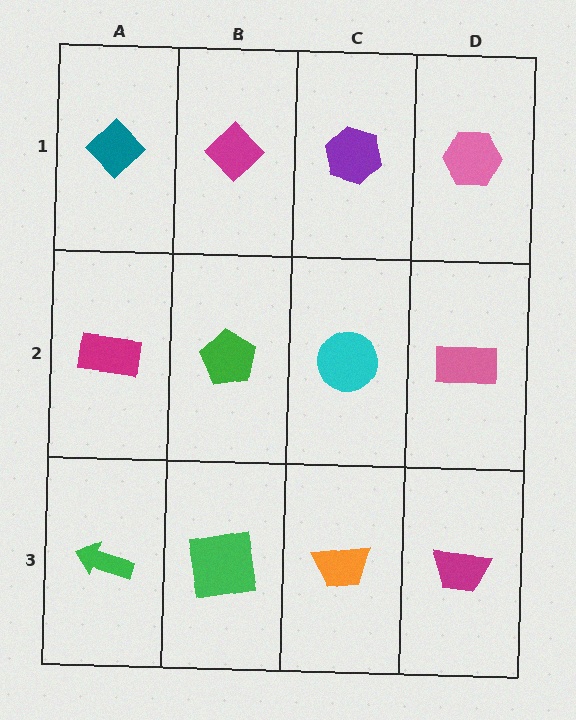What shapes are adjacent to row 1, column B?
A green pentagon (row 2, column B), a teal diamond (row 1, column A), a purple hexagon (row 1, column C).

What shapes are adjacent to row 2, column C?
A purple hexagon (row 1, column C), an orange trapezoid (row 3, column C), a green pentagon (row 2, column B), a pink rectangle (row 2, column D).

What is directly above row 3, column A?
A magenta rectangle.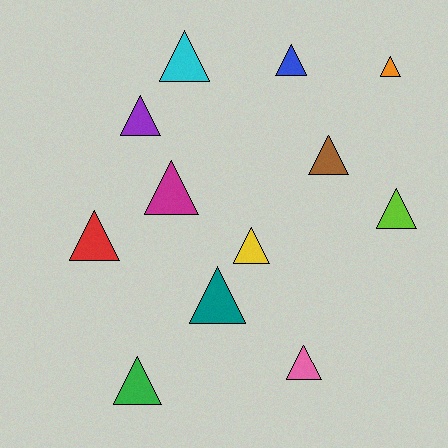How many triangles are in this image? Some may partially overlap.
There are 12 triangles.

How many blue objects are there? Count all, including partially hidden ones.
There is 1 blue object.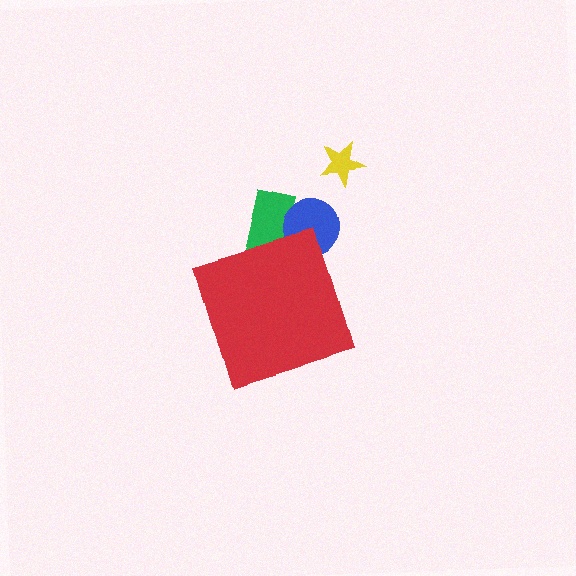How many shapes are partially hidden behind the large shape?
2 shapes are partially hidden.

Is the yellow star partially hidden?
No, the yellow star is fully visible.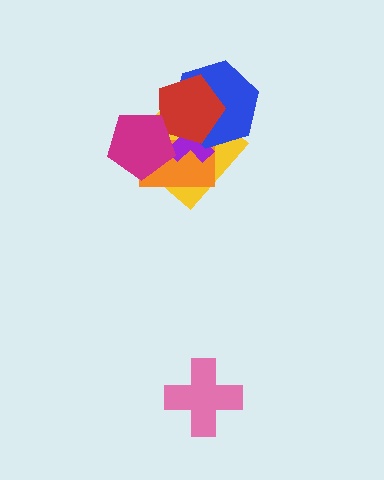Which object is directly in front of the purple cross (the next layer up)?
The blue hexagon is directly in front of the purple cross.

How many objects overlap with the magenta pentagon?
4 objects overlap with the magenta pentagon.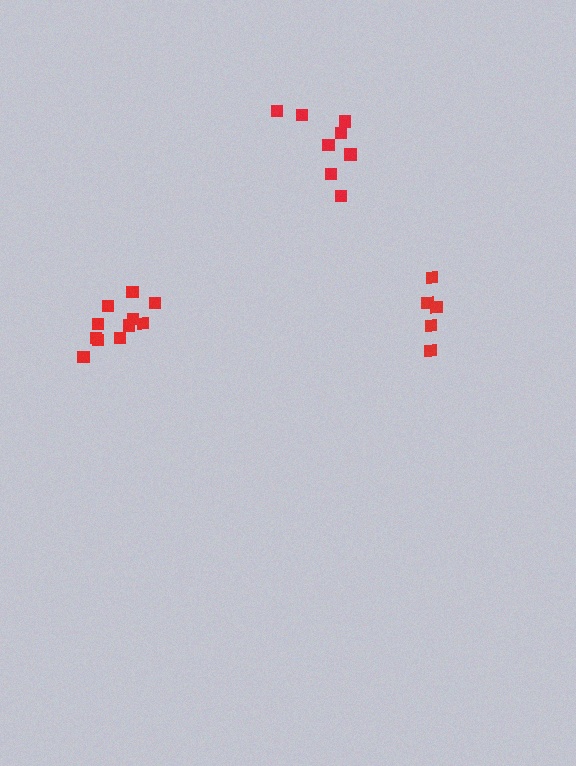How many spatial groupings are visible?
There are 3 spatial groupings.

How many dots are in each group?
Group 1: 11 dots, Group 2: 5 dots, Group 3: 8 dots (24 total).